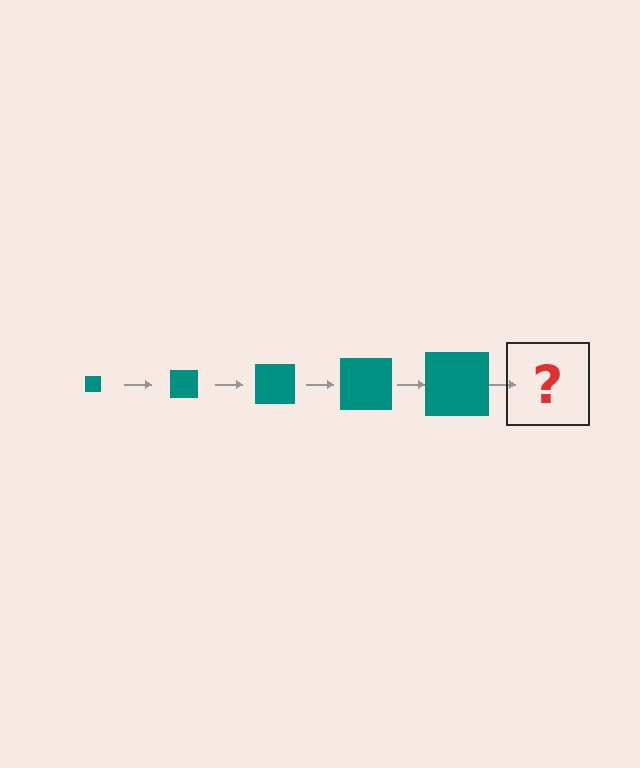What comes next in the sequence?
The next element should be a teal square, larger than the previous one.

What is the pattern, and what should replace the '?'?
The pattern is that the square gets progressively larger each step. The '?' should be a teal square, larger than the previous one.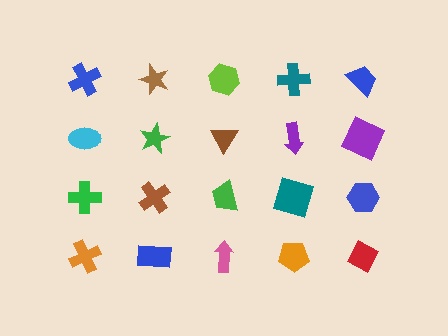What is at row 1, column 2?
A brown star.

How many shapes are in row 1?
5 shapes.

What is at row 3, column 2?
A brown cross.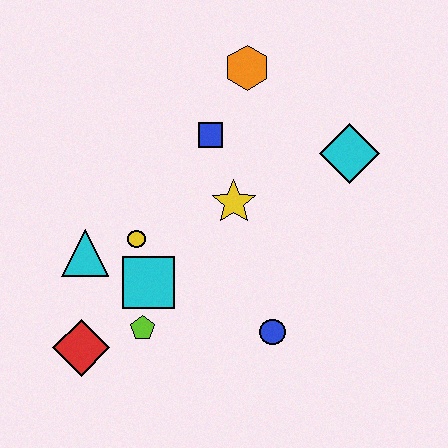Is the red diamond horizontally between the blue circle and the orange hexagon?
No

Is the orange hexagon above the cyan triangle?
Yes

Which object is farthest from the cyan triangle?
The cyan diamond is farthest from the cyan triangle.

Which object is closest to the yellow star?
The blue square is closest to the yellow star.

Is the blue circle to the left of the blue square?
No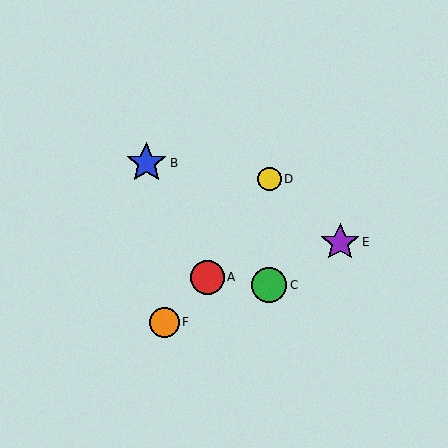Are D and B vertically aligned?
No, D is at x≈269 and B is at x≈146.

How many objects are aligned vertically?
2 objects (C, D) are aligned vertically.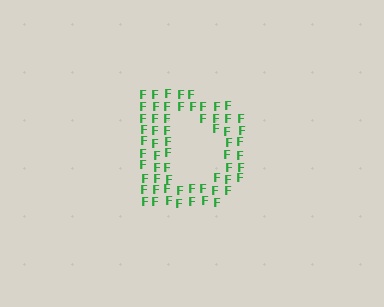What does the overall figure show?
The overall figure shows the letter D.